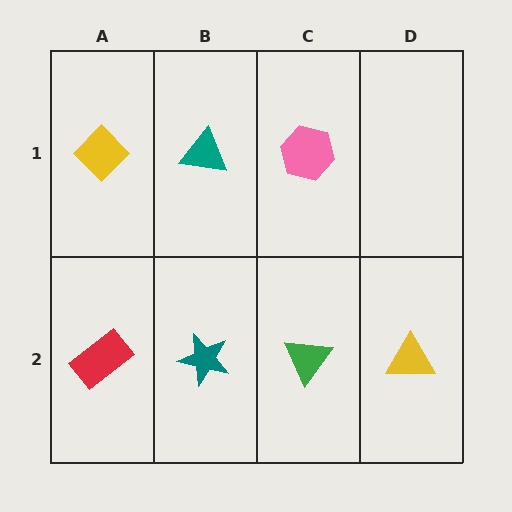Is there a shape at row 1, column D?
No, that cell is empty.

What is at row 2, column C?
A green triangle.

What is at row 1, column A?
A yellow diamond.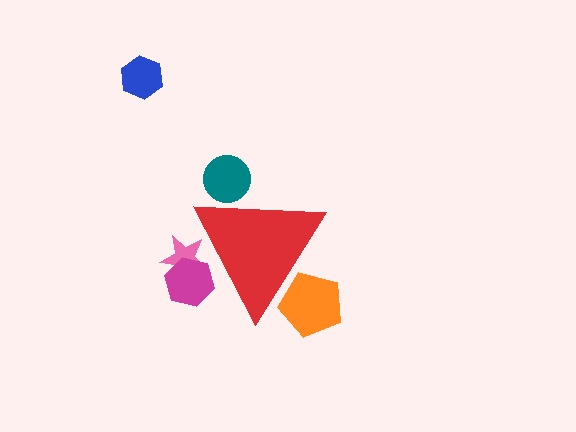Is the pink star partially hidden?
Yes, the pink star is partially hidden behind the red triangle.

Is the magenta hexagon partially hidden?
Yes, the magenta hexagon is partially hidden behind the red triangle.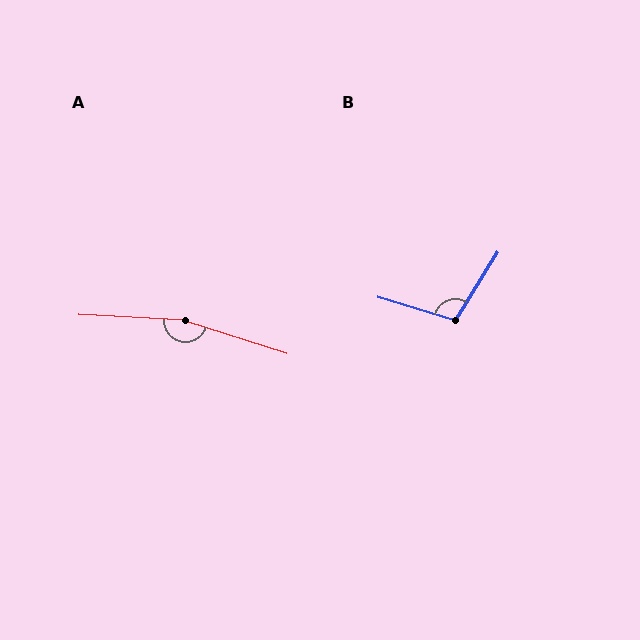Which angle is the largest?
A, at approximately 165 degrees.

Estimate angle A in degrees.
Approximately 165 degrees.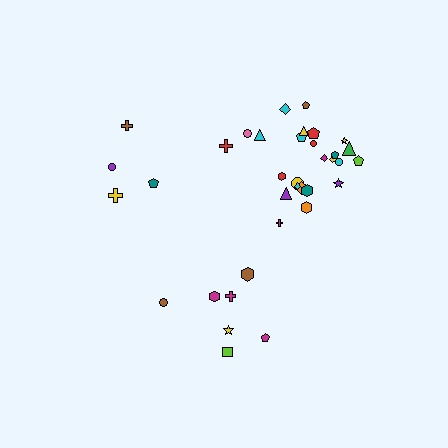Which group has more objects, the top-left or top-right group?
The top-right group.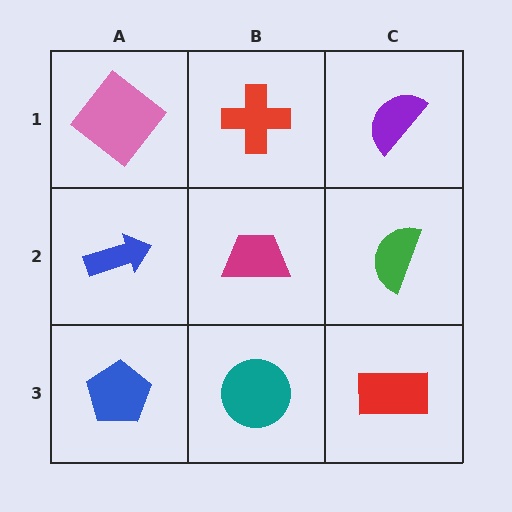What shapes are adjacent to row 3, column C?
A green semicircle (row 2, column C), a teal circle (row 3, column B).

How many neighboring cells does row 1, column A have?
2.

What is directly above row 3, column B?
A magenta trapezoid.